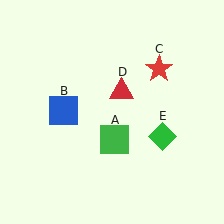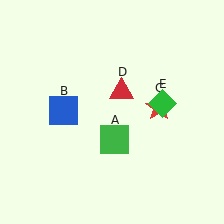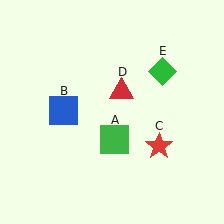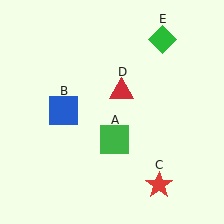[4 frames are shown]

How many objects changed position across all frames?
2 objects changed position: red star (object C), green diamond (object E).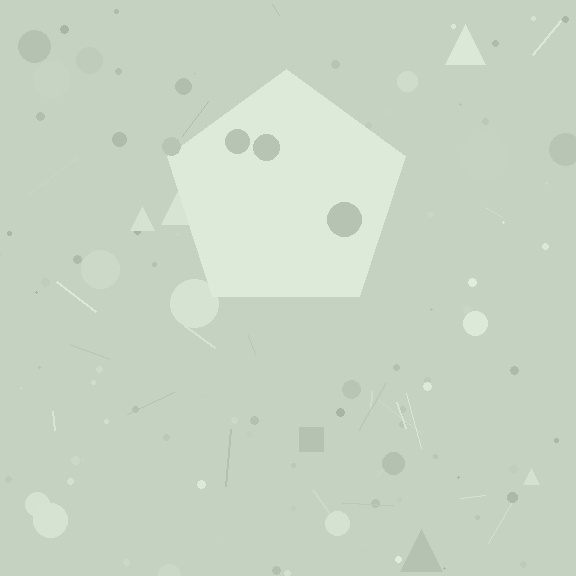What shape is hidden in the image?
A pentagon is hidden in the image.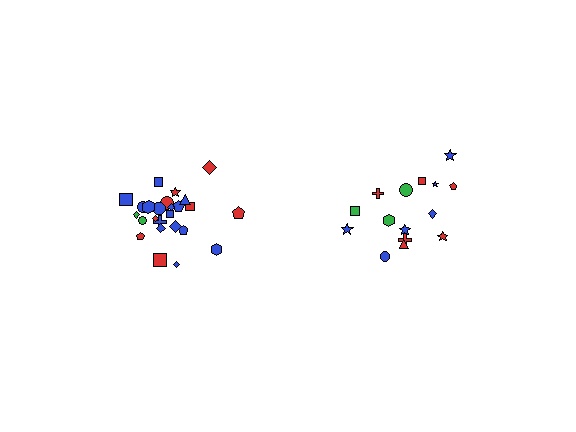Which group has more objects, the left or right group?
The left group.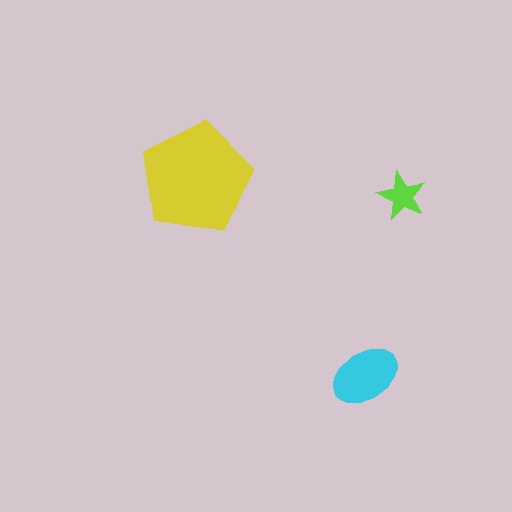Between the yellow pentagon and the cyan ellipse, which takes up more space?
The yellow pentagon.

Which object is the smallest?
The lime star.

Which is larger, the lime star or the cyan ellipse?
The cyan ellipse.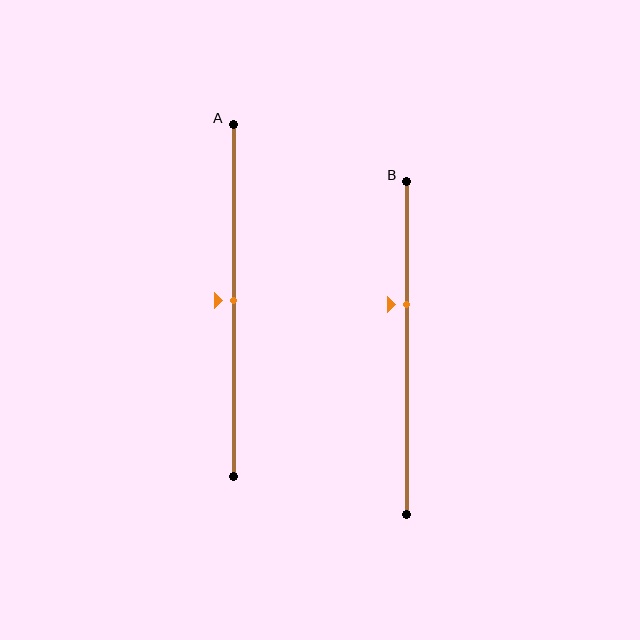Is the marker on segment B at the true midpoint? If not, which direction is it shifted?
No, the marker on segment B is shifted upward by about 13% of the segment length.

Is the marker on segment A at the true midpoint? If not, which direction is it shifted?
Yes, the marker on segment A is at the true midpoint.